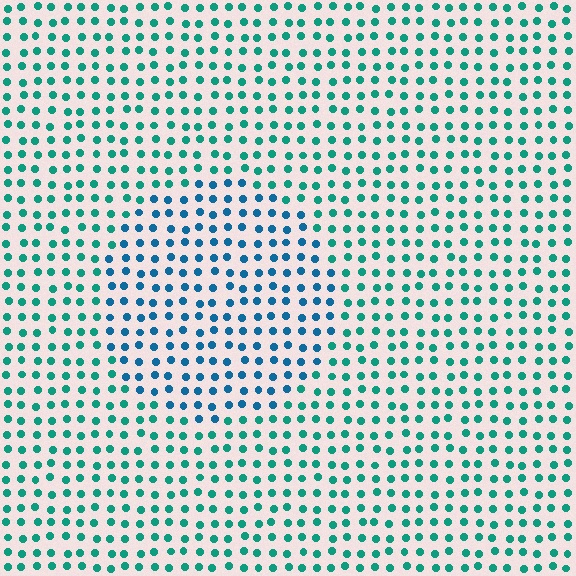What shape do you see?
I see a circle.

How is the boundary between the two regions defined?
The boundary is defined purely by a slight shift in hue (about 34 degrees). Spacing, size, and orientation are identical on both sides.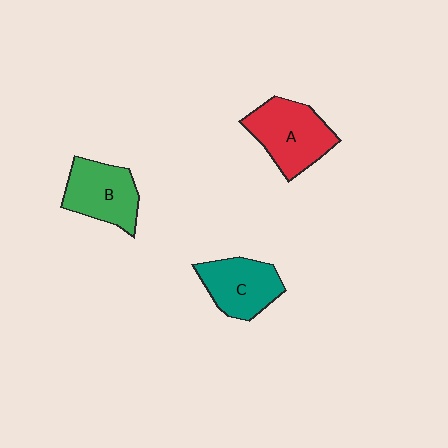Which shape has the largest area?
Shape A (red).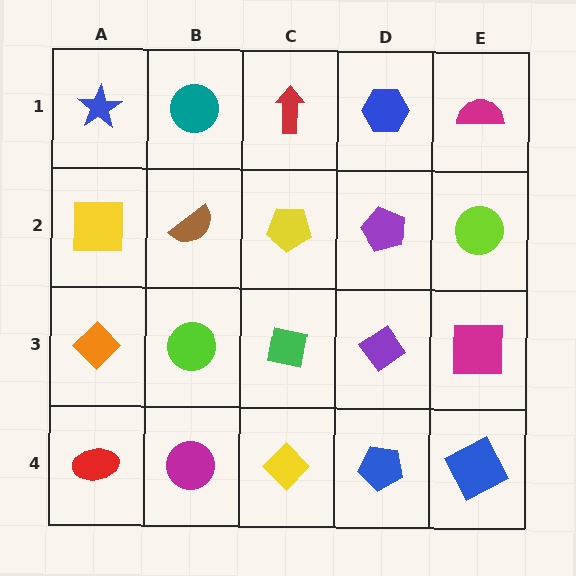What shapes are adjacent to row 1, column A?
A yellow square (row 2, column A), a teal circle (row 1, column B).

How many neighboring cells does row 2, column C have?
4.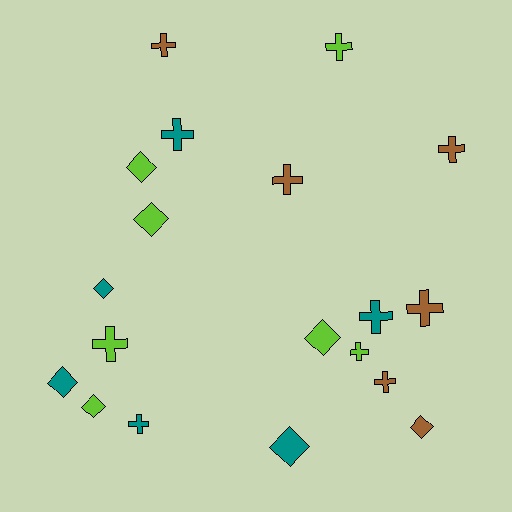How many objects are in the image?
There are 19 objects.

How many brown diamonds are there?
There is 1 brown diamond.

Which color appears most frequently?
Lime, with 7 objects.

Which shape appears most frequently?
Cross, with 11 objects.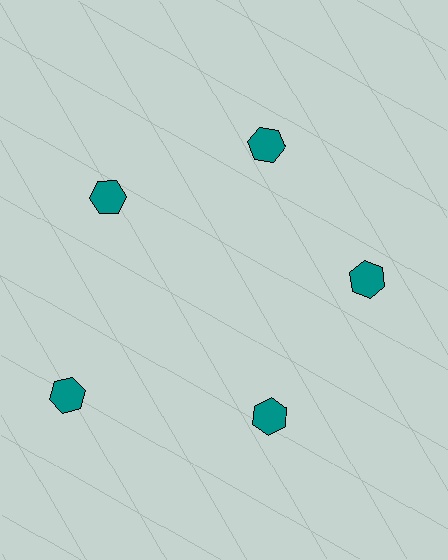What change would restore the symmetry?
The symmetry would be restored by moving it inward, back onto the ring so that all 5 hexagons sit at equal angles and equal distance from the center.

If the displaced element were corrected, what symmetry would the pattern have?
It would have 5-fold rotational symmetry — the pattern would map onto itself every 72 degrees.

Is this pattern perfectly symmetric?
No. The 5 teal hexagons are arranged in a ring, but one element near the 8 o'clock position is pushed outward from the center, breaking the 5-fold rotational symmetry.